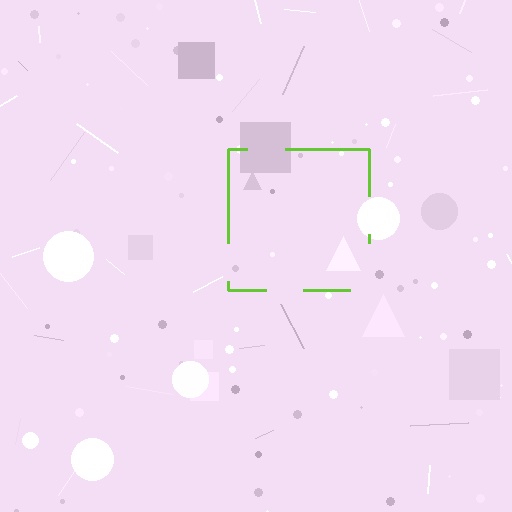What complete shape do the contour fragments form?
The contour fragments form a square.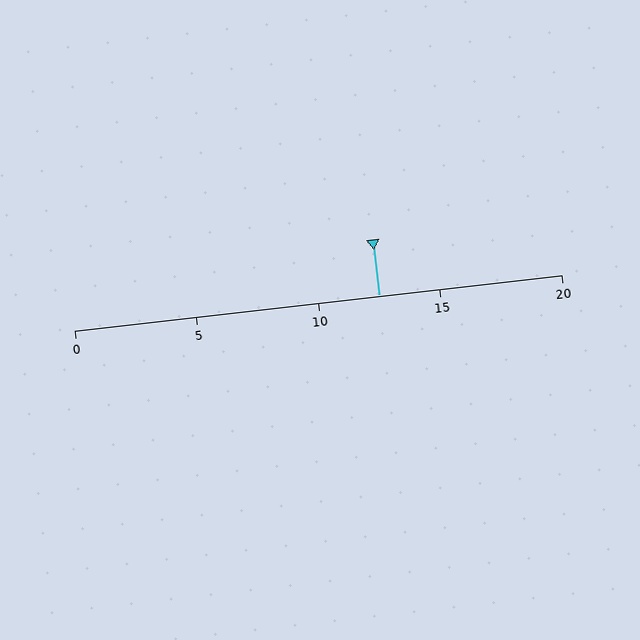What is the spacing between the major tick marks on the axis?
The major ticks are spaced 5 apart.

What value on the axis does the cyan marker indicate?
The marker indicates approximately 12.5.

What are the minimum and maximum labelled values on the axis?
The axis runs from 0 to 20.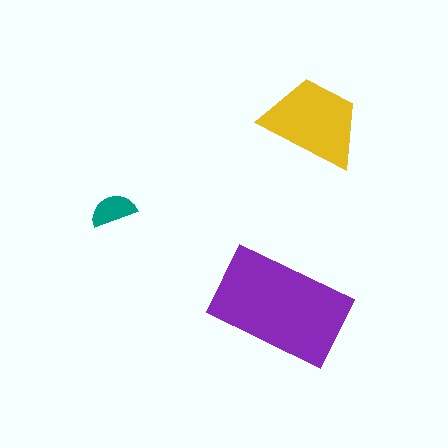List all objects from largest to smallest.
The purple rectangle, the yellow trapezoid, the teal semicircle.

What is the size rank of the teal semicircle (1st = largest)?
3rd.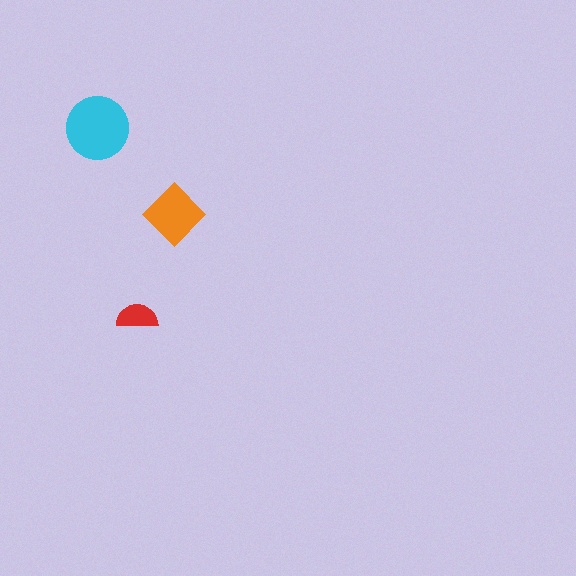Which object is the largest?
The cyan circle.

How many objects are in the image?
There are 3 objects in the image.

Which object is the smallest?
The red semicircle.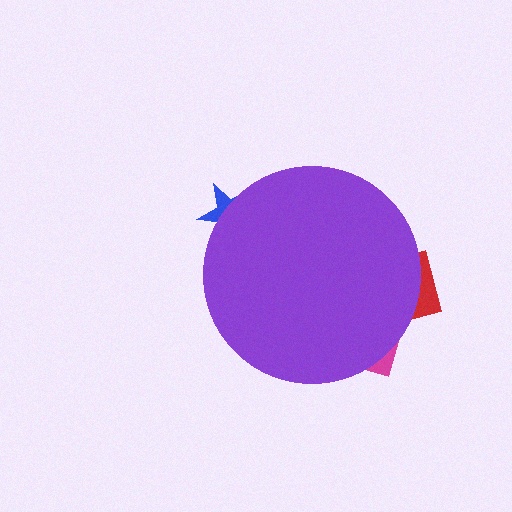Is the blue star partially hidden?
Yes, the blue star is partially hidden behind the purple circle.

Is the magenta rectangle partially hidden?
Yes, the magenta rectangle is partially hidden behind the purple circle.